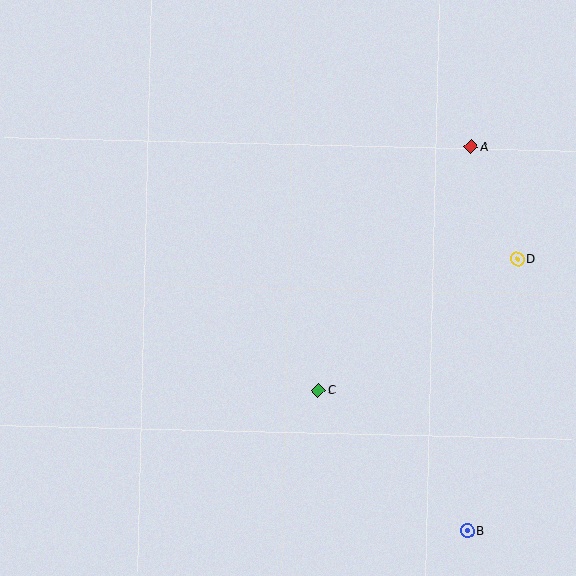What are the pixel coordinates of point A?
Point A is at (471, 147).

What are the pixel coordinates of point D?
Point D is at (517, 259).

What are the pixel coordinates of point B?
Point B is at (468, 531).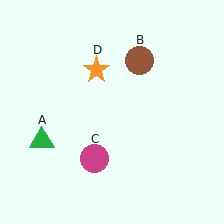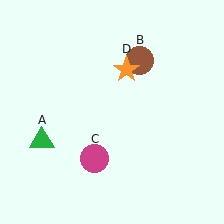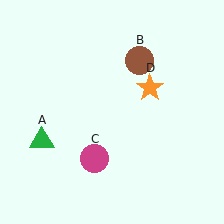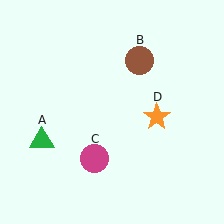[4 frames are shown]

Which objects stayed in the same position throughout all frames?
Green triangle (object A) and brown circle (object B) and magenta circle (object C) remained stationary.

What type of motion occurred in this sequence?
The orange star (object D) rotated clockwise around the center of the scene.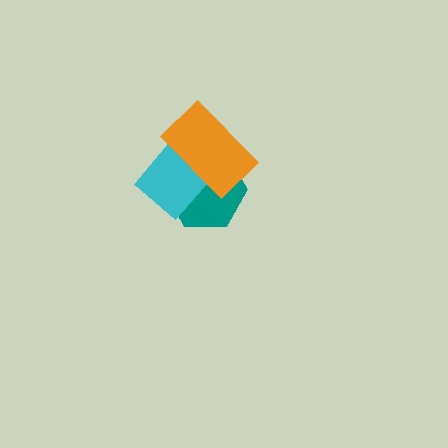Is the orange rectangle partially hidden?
No, no other shape covers it.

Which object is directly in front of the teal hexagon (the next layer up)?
The cyan diamond is directly in front of the teal hexagon.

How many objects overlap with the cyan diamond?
2 objects overlap with the cyan diamond.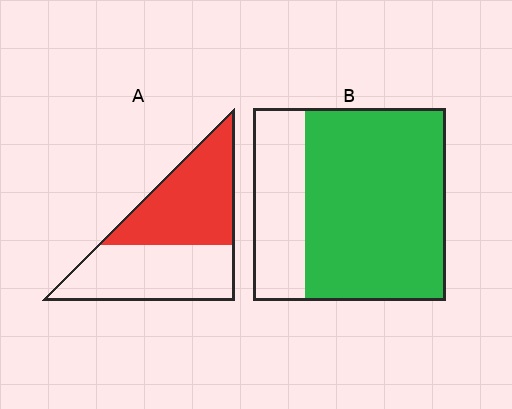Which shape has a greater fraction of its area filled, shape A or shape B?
Shape B.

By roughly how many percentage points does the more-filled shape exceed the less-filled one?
By roughly 25 percentage points (B over A).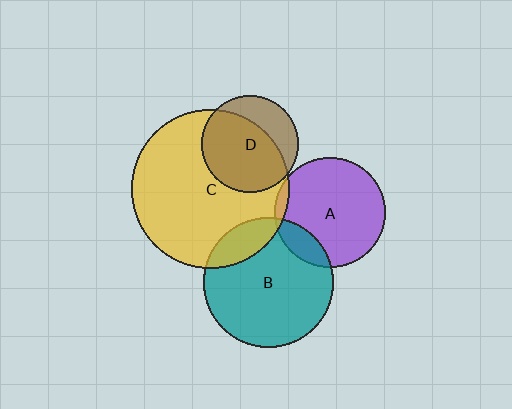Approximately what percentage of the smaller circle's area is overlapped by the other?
Approximately 15%.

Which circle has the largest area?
Circle C (yellow).